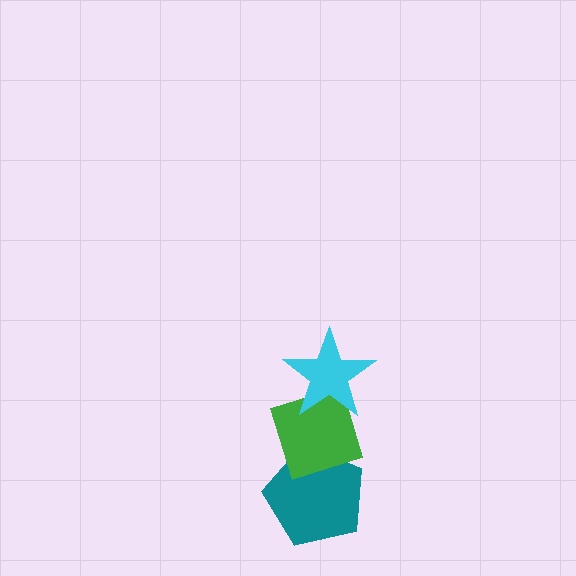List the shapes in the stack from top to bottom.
From top to bottom: the cyan star, the green diamond, the teal pentagon.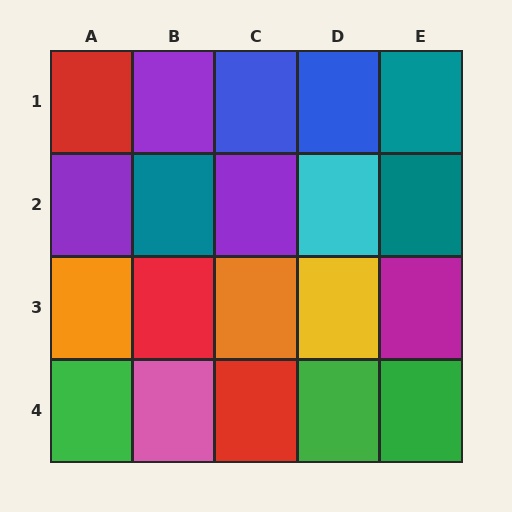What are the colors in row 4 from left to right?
Green, pink, red, green, green.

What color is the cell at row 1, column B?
Purple.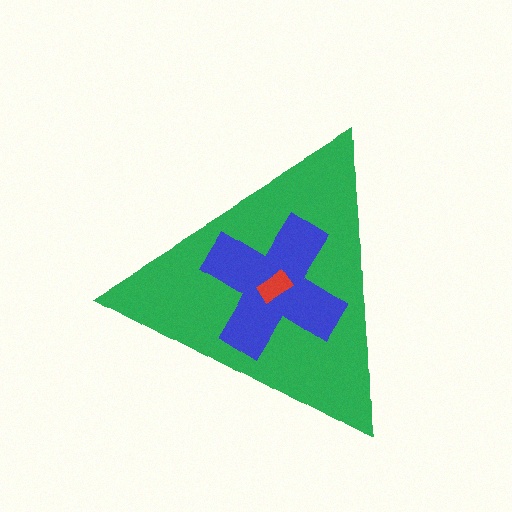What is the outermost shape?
The green triangle.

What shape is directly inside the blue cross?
The red rectangle.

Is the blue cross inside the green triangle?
Yes.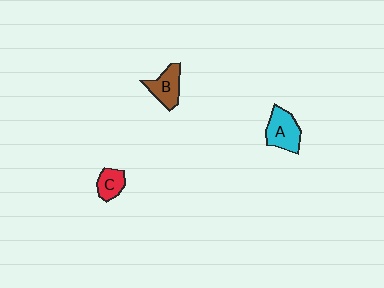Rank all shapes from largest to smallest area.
From largest to smallest: A (cyan), B (brown), C (red).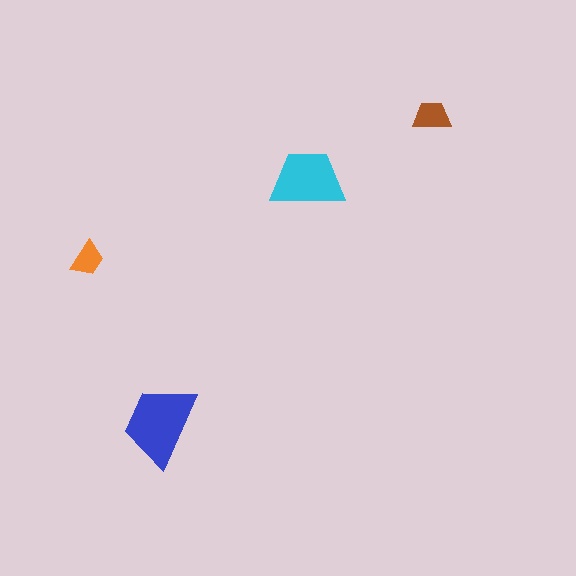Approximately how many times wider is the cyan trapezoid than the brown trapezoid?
About 2 times wider.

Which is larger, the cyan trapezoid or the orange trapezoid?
The cyan one.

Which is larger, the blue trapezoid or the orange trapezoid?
The blue one.